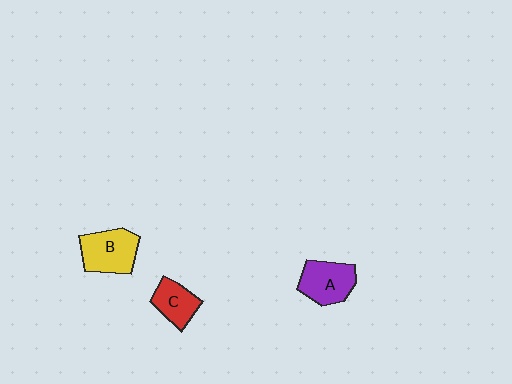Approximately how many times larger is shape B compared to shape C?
Approximately 1.5 times.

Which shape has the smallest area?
Shape C (red).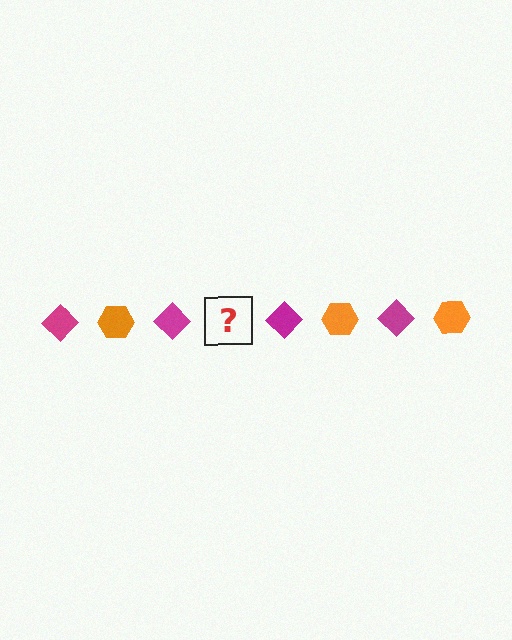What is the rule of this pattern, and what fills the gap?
The rule is that the pattern alternates between magenta diamond and orange hexagon. The gap should be filled with an orange hexagon.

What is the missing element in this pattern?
The missing element is an orange hexagon.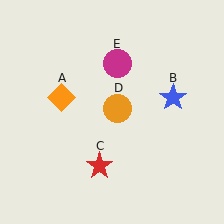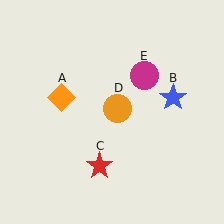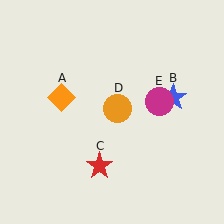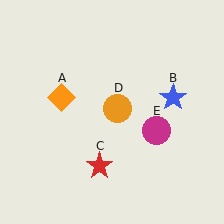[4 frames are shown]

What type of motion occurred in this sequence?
The magenta circle (object E) rotated clockwise around the center of the scene.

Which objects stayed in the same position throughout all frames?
Orange diamond (object A) and blue star (object B) and red star (object C) and orange circle (object D) remained stationary.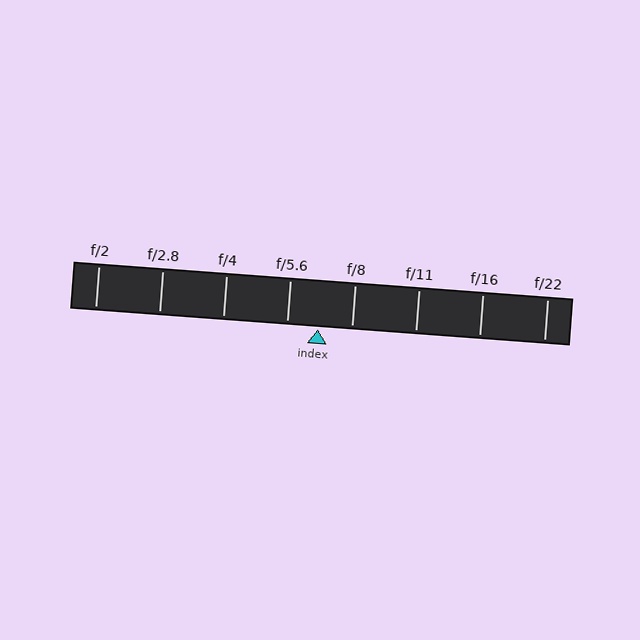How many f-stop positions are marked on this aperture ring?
There are 8 f-stop positions marked.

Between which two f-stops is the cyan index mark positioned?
The index mark is between f/5.6 and f/8.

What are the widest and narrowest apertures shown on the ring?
The widest aperture shown is f/2 and the narrowest is f/22.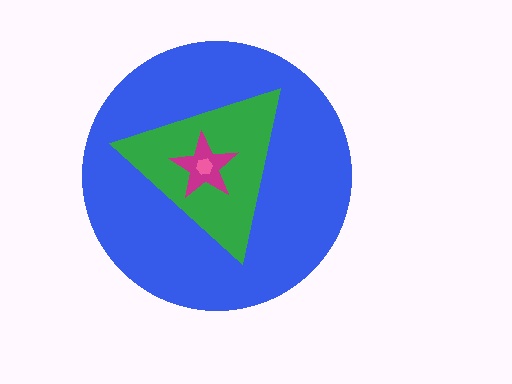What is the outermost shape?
The blue circle.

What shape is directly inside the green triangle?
The magenta star.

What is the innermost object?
The pink hexagon.